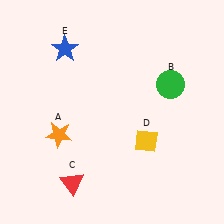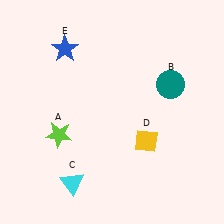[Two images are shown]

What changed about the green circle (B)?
In Image 1, B is green. In Image 2, it changed to teal.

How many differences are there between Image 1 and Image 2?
There are 3 differences between the two images.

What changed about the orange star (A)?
In Image 1, A is orange. In Image 2, it changed to lime.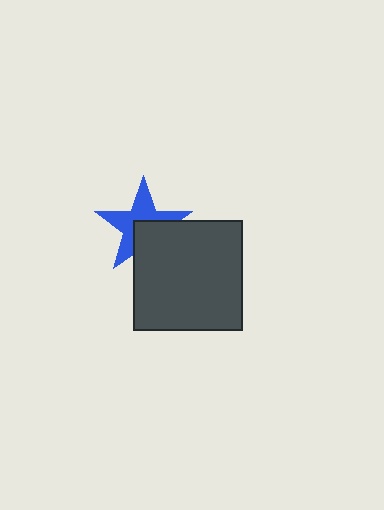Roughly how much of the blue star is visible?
About half of it is visible (roughly 59%).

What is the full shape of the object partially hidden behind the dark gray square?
The partially hidden object is a blue star.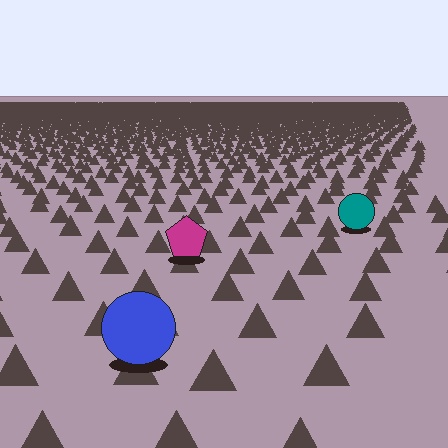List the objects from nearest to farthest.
From nearest to farthest: the blue circle, the magenta pentagon, the teal circle.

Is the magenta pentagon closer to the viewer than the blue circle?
No. The blue circle is closer — you can tell from the texture gradient: the ground texture is coarser near it.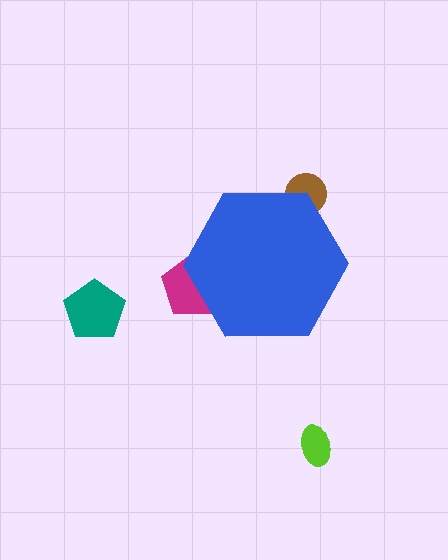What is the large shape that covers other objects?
A blue hexagon.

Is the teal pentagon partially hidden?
No, the teal pentagon is fully visible.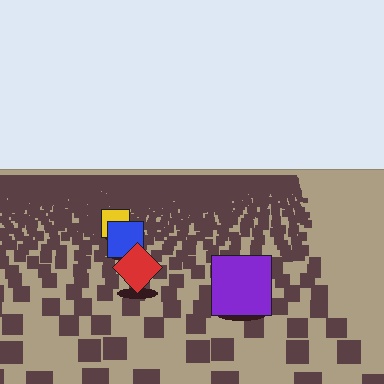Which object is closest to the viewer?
The purple square is closest. The texture marks near it are larger and more spread out.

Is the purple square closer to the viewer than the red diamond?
Yes. The purple square is closer — you can tell from the texture gradient: the ground texture is coarser near it.